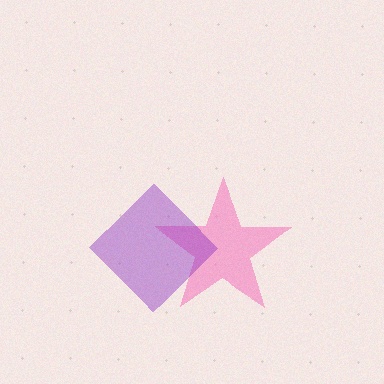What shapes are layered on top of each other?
The layered shapes are: a pink star, a purple diamond.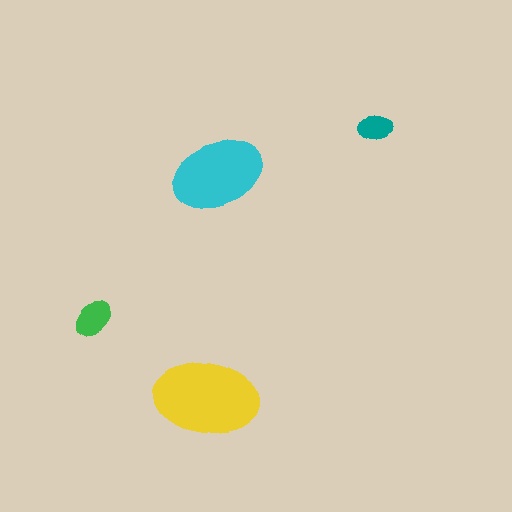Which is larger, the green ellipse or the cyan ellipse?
The cyan one.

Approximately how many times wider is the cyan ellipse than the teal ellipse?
About 2.5 times wider.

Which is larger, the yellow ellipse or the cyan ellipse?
The yellow one.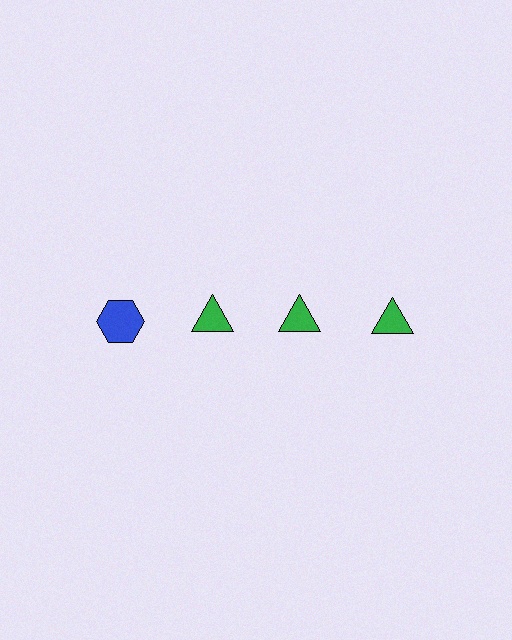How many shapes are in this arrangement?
There are 4 shapes arranged in a grid pattern.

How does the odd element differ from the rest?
It differs in both color (blue instead of green) and shape (hexagon instead of triangle).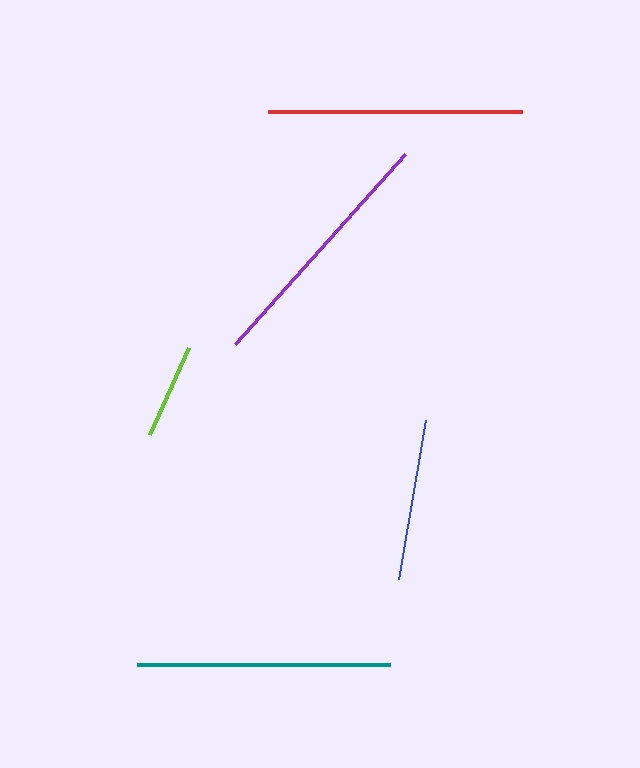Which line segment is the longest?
The purple line is the longest at approximately 255 pixels.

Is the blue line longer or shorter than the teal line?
The teal line is longer than the blue line.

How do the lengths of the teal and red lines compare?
The teal and red lines are approximately the same length.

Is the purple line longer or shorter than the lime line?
The purple line is longer than the lime line.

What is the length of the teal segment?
The teal segment is approximately 254 pixels long.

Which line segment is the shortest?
The lime line is the shortest at approximately 95 pixels.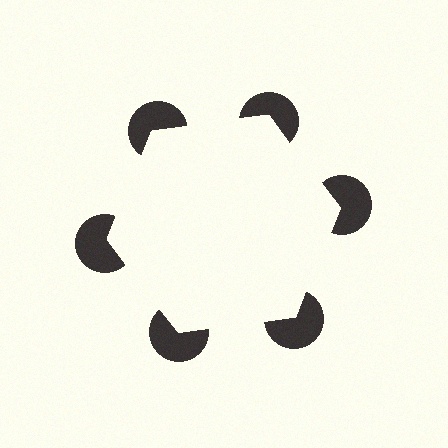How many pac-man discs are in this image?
There are 6 — one at each vertex of the illusory hexagon.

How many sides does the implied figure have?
6 sides.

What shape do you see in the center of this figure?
An illusory hexagon — its edges are inferred from the aligned wedge cuts in the pac-man discs, not physically drawn.